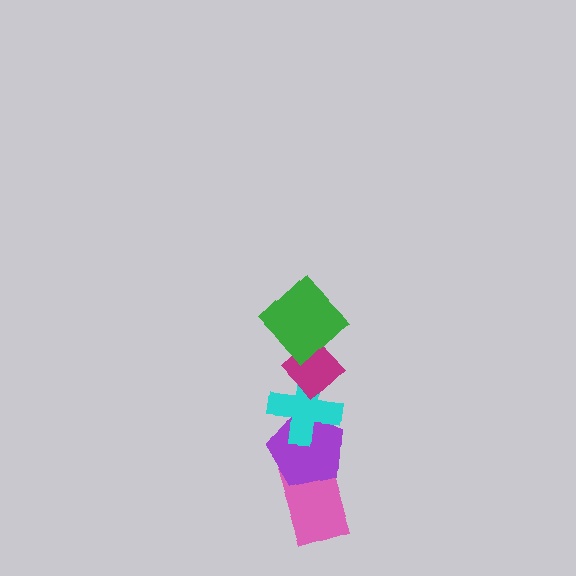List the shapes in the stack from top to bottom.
From top to bottom: the green diamond, the magenta diamond, the cyan cross, the purple pentagon, the pink rectangle.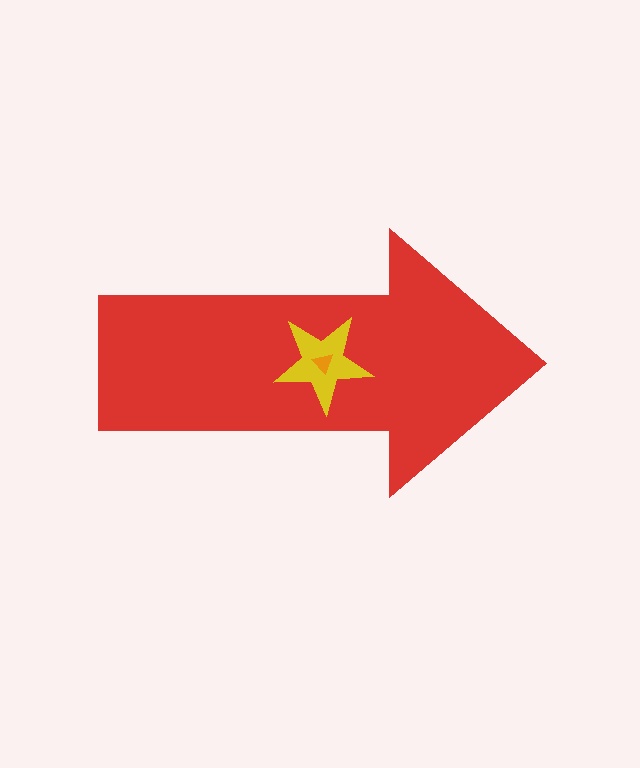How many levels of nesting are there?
3.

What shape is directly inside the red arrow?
The yellow star.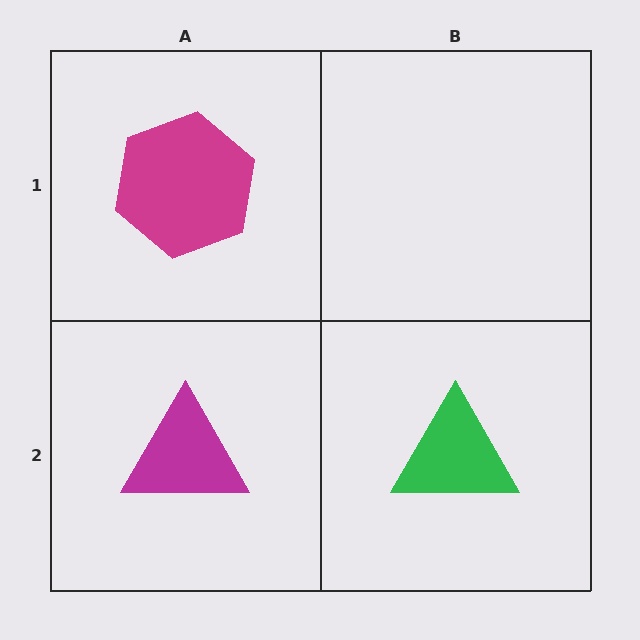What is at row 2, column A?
A magenta triangle.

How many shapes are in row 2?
2 shapes.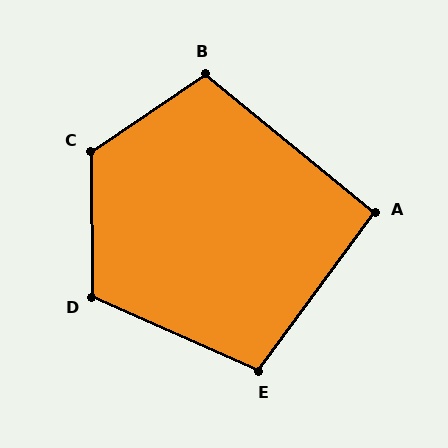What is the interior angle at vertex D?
Approximately 114 degrees (obtuse).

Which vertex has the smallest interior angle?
A, at approximately 93 degrees.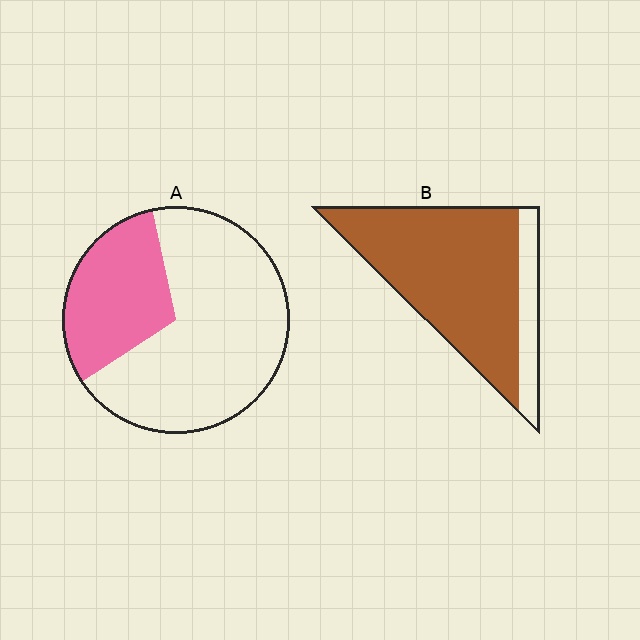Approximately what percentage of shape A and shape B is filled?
A is approximately 30% and B is approximately 85%.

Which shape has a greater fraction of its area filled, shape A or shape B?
Shape B.